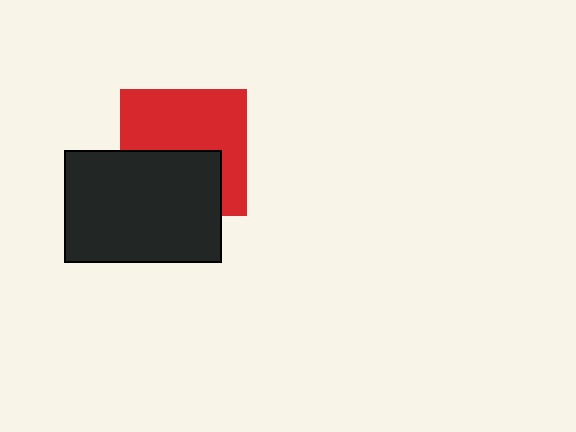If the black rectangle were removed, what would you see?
You would see the complete red square.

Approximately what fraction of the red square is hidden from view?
Roughly 42% of the red square is hidden behind the black rectangle.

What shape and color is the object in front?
The object in front is a black rectangle.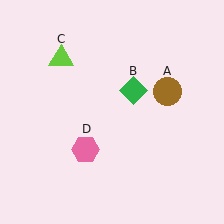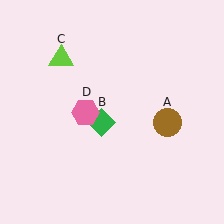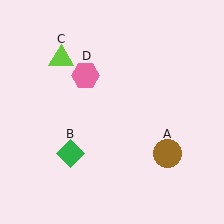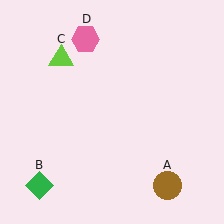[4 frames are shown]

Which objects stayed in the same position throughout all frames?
Lime triangle (object C) remained stationary.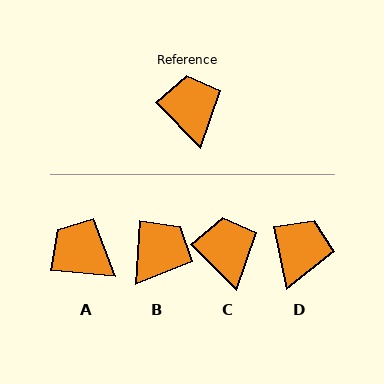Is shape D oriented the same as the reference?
No, it is off by about 33 degrees.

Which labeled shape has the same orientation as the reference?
C.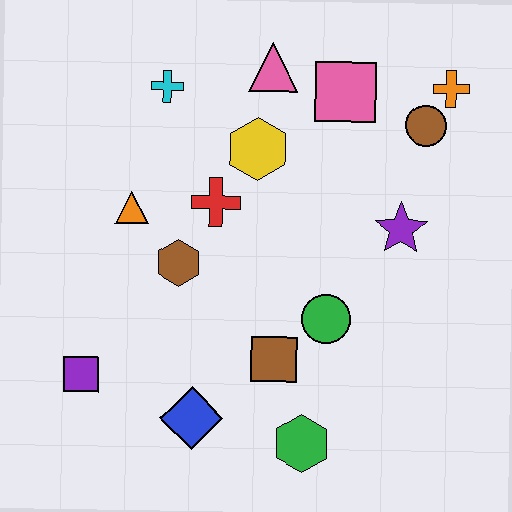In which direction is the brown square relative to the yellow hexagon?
The brown square is below the yellow hexagon.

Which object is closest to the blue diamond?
The brown square is closest to the blue diamond.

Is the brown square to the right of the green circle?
No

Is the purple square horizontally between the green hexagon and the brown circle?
No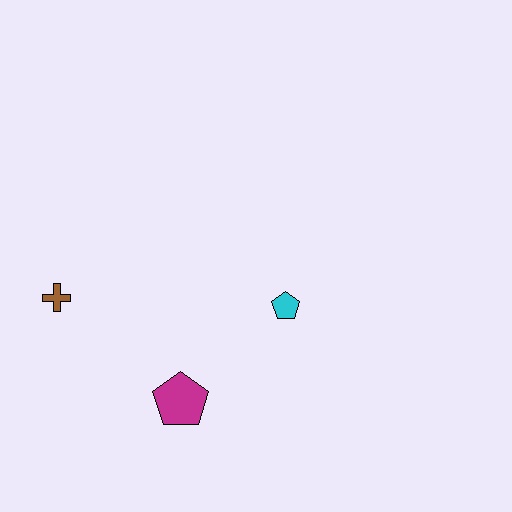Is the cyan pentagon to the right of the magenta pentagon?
Yes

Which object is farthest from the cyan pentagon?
The brown cross is farthest from the cyan pentagon.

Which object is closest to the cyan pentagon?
The magenta pentagon is closest to the cyan pentagon.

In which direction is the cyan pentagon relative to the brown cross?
The cyan pentagon is to the right of the brown cross.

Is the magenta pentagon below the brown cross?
Yes